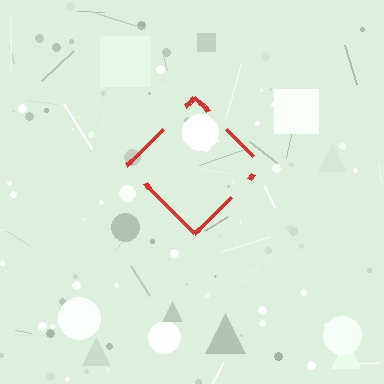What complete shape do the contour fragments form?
The contour fragments form a diamond.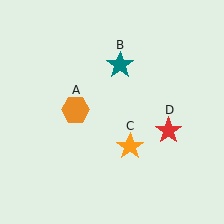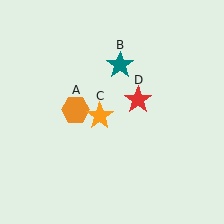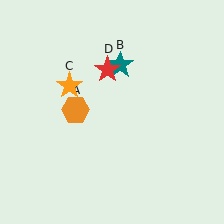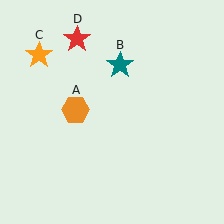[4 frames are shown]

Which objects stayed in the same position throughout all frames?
Orange hexagon (object A) and teal star (object B) remained stationary.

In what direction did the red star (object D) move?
The red star (object D) moved up and to the left.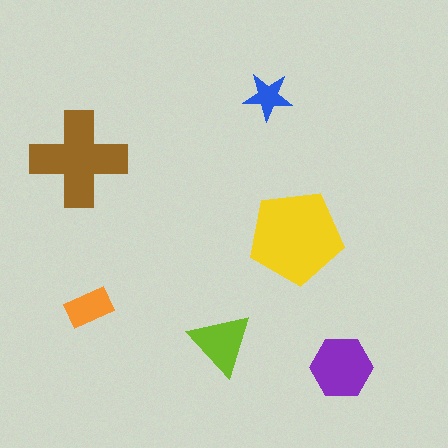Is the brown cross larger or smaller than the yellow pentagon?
Smaller.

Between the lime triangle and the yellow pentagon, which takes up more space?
The yellow pentagon.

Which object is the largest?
The yellow pentagon.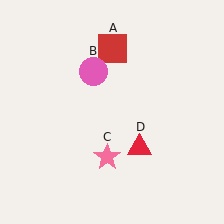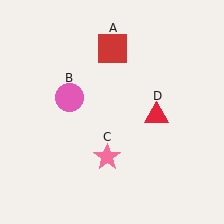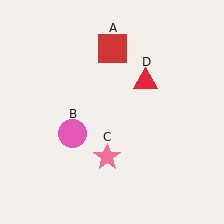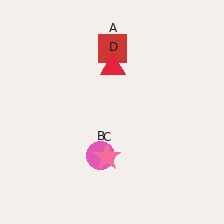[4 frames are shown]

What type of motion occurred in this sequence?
The pink circle (object B), red triangle (object D) rotated counterclockwise around the center of the scene.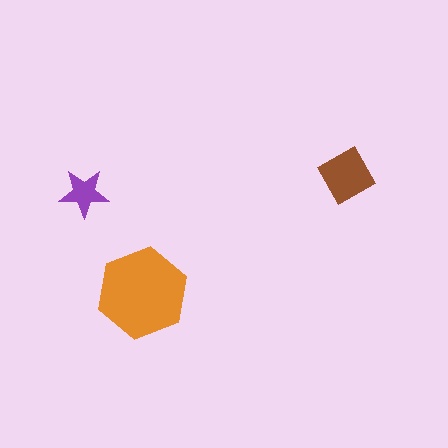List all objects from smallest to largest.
The purple star, the brown diamond, the orange hexagon.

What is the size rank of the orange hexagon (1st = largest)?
1st.